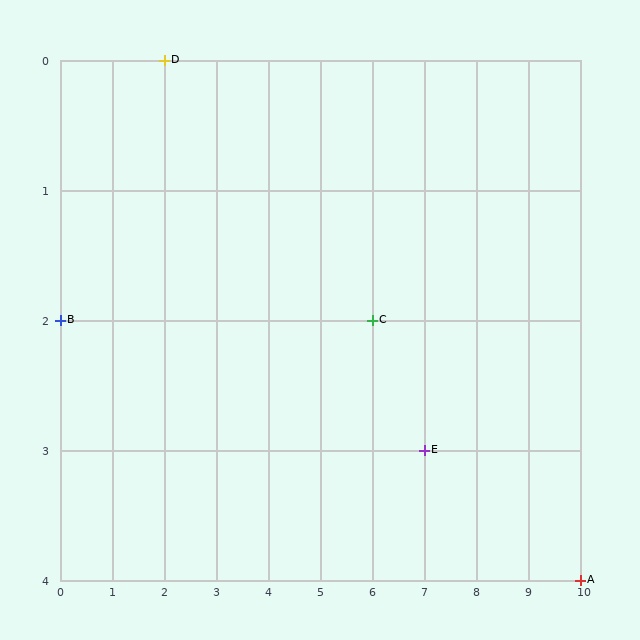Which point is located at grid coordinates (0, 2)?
Point B is at (0, 2).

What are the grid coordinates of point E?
Point E is at grid coordinates (7, 3).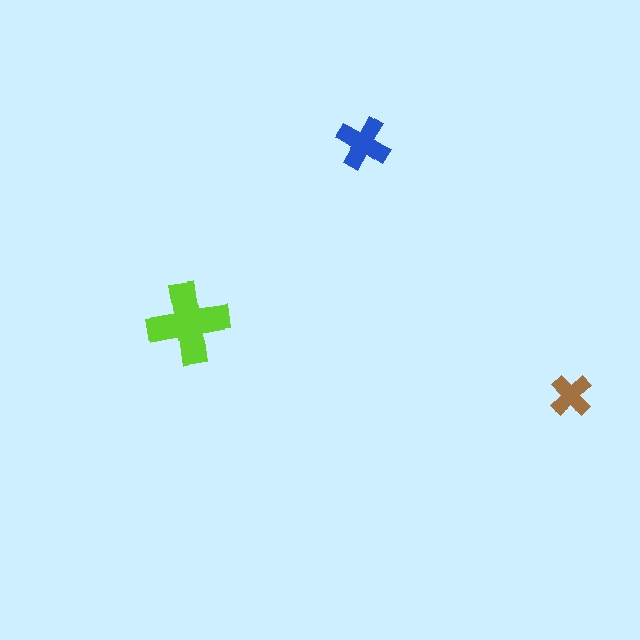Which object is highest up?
The blue cross is topmost.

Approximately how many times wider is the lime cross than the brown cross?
About 2 times wider.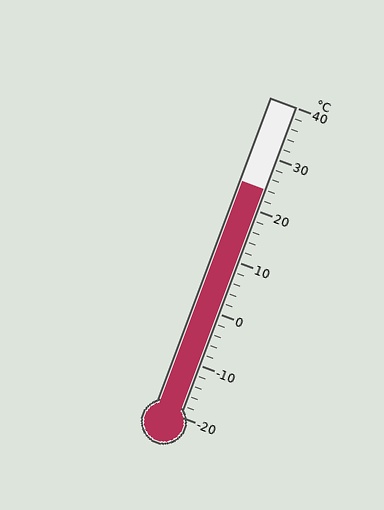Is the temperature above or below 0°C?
The temperature is above 0°C.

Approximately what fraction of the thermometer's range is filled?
The thermometer is filled to approximately 75% of its range.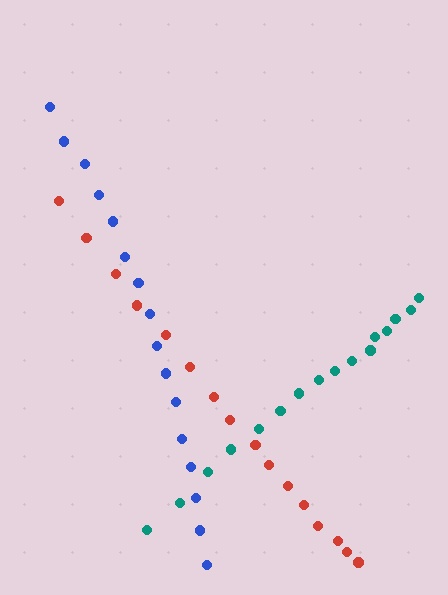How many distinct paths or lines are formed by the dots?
There are 3 distinct paths.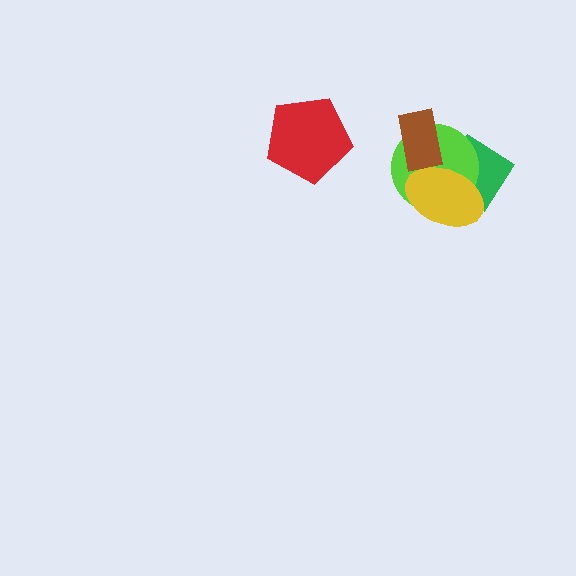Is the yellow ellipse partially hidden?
Yes, it is partially covered by another shape.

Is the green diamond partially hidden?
Yes, it is partially covered by another shape.